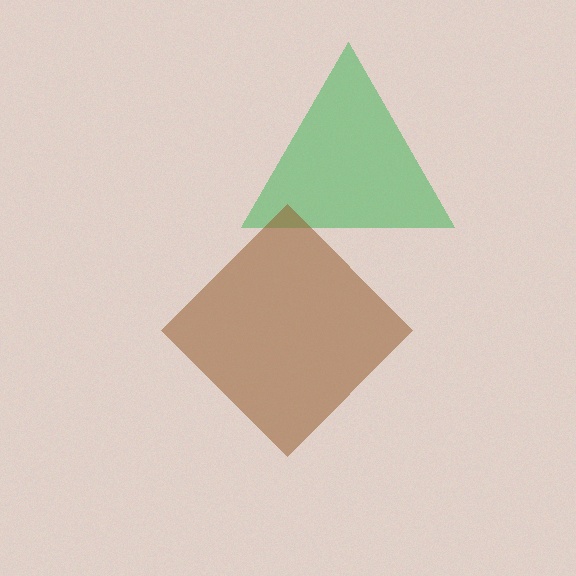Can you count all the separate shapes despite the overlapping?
Yes, there are 2 separate shapes.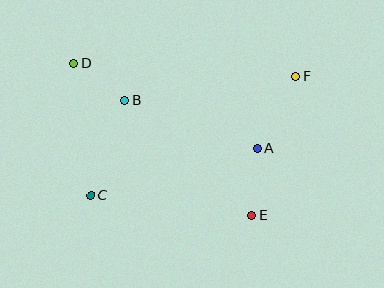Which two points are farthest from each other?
Points C and F are farthest from each other.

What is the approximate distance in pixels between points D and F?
The distance between D and F is approximately 222 pixels.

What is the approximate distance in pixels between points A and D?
The distance between A and D is approximately 203 pixels.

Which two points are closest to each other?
Points B and D are closest to each other.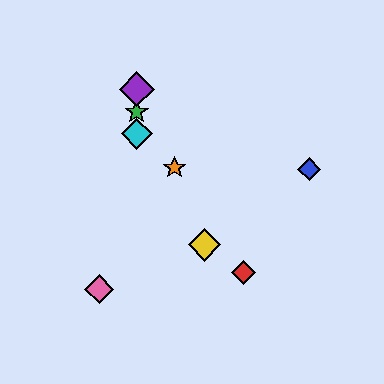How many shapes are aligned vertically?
3 shapes (the green star, the purple diamond, the cyan diamond) are aligned vertically.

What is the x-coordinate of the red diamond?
The red diamond is at x≈243.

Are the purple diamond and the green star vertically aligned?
Yes, both are at x≈137.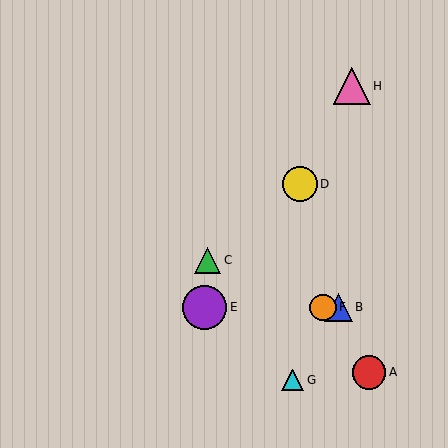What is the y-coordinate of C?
Object C is at y≈260.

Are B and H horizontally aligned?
No, B is at y≈307 and H is at y≈86.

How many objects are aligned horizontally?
3 objects (B, E, F) are aligned horizontally.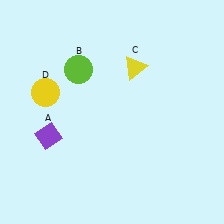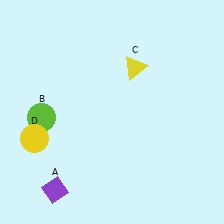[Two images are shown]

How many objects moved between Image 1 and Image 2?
3 objects moved between the two images.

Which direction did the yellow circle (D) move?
The yellow circle (D) moved down.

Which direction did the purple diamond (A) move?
The purple diamond (A) moved down.